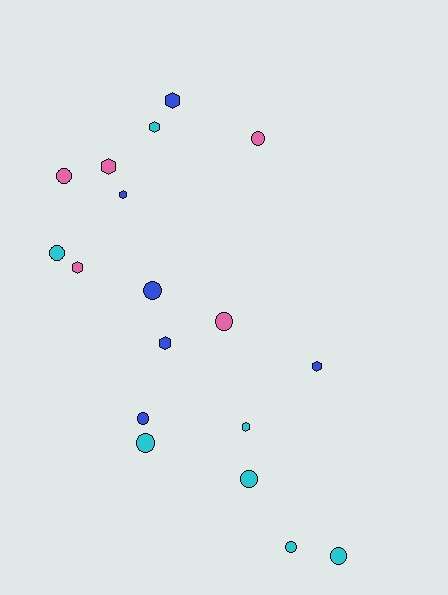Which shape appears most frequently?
Circle, with 10 objects.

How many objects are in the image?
There are 18 objects.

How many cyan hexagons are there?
There are 2 cyan hexagons.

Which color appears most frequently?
Cyan, with 7 objects.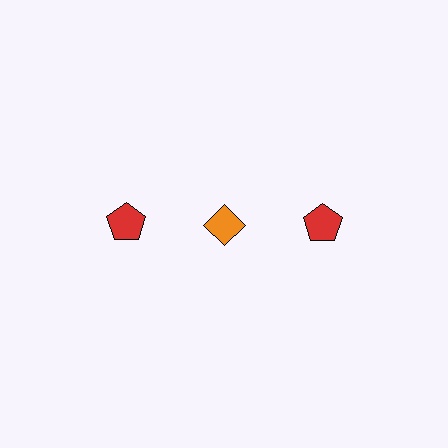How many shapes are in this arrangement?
There are 3 shapes arranged in a grid pattern.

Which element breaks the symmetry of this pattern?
The orange diamond in the top row, second from left column breaks the symmetry. All other shapes are red pentagons.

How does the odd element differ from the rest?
It differs in both color (orange instead of red) and shape (diamond instead of pentagon).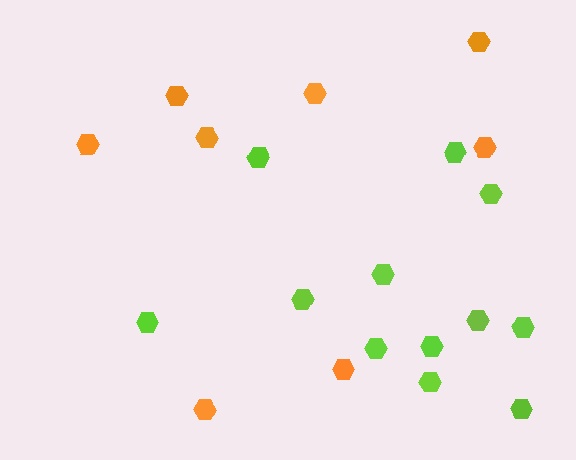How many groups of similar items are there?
There are 2 groups: one group of lime hexagons (12) and one group of orange hexagons (8).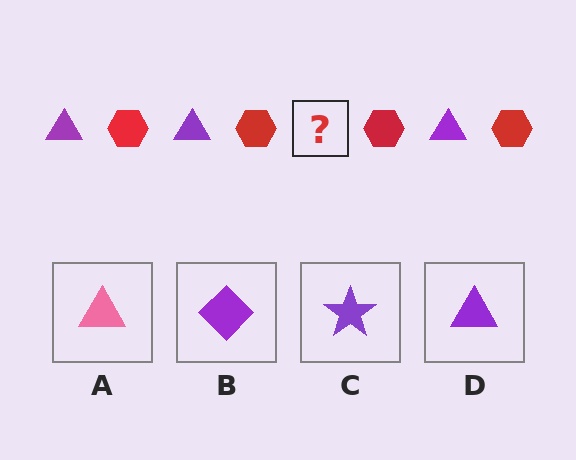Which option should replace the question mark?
Option D.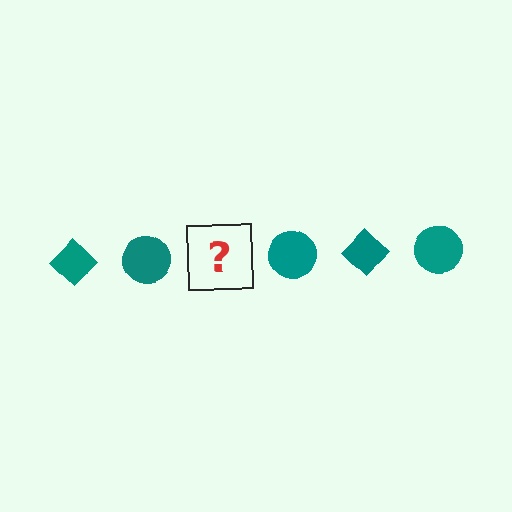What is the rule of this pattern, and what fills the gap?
The rule is that the pattern cycles through diamond, circle shapes in teal. The gap should be filled with a teal diamond.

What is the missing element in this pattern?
The missing element is a teal diamond.